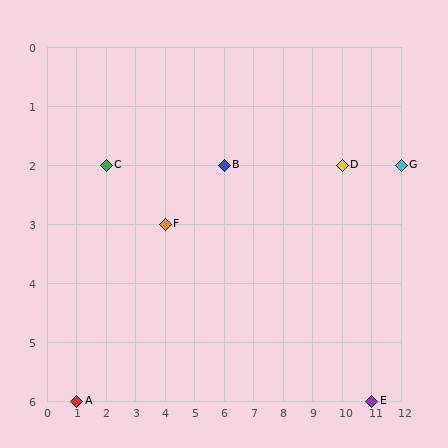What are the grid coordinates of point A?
Point A is at grid coordinates (1, 6).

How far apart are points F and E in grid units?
Points F and E are 7 columns and 3 rows apart (about 7.6 grid units diagonally).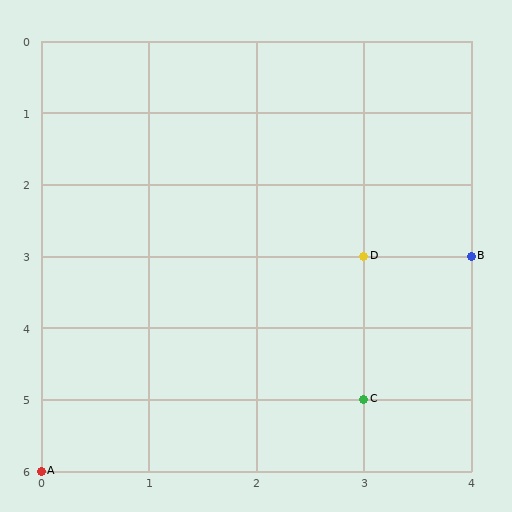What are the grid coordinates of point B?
Point B is at grid coordinates (4, 3).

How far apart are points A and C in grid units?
Points A and C are 3 columns and 1 row apart (about 3.2 grid units diagonally).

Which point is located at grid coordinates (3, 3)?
Point D is at (3, 3).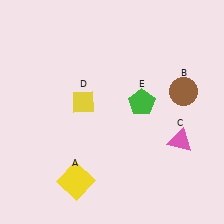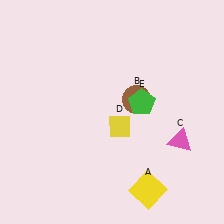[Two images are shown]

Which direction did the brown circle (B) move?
The brown circle (B) moved left.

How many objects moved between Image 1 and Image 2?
3 objects moved between the two images.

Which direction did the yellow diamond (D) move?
The yellow diamond (D) moved right.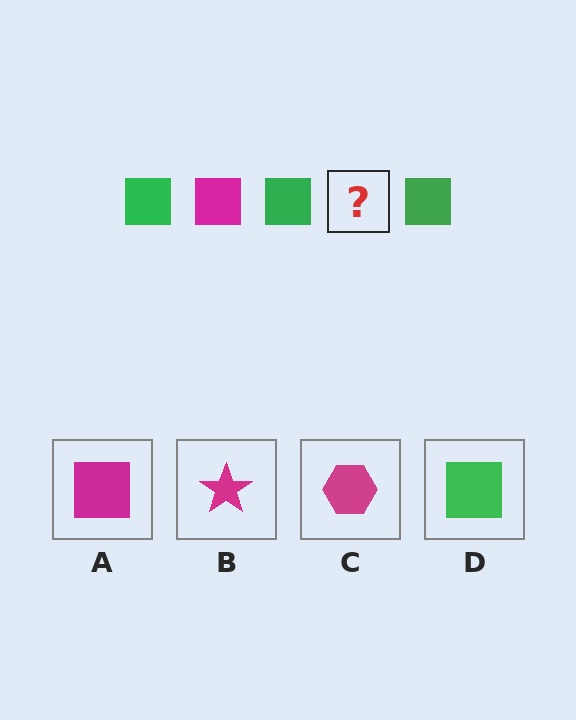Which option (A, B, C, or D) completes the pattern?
A.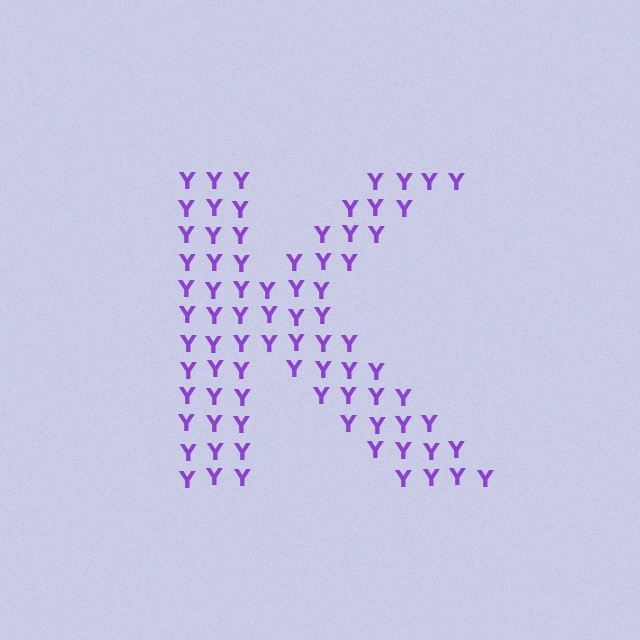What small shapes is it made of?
It is made of small letter Y's.